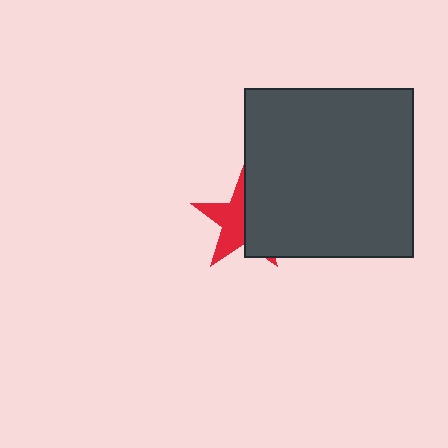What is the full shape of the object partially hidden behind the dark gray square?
The partially hidden object is a red star.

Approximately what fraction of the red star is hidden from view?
Roughly 50% of the red star is hidden behind the dark gray square.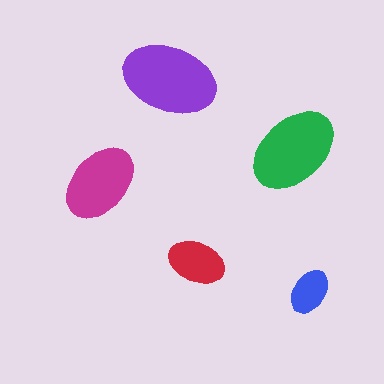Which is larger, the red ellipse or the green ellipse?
The green one.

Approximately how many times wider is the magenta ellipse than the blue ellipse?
About 1.5 times wider.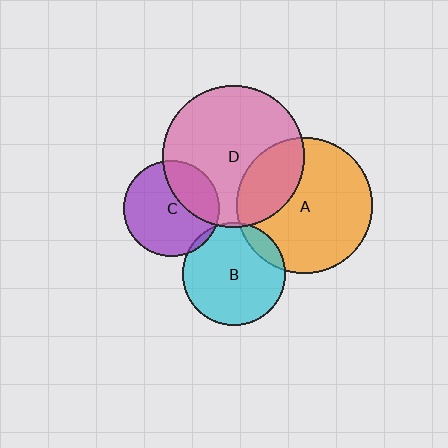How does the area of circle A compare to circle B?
Approximately 1.7 times.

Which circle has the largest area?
Circle D (pink).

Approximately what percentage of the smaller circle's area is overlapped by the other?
Approximately 25%.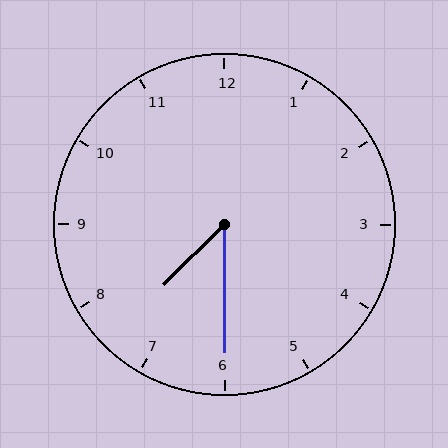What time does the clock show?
7:30.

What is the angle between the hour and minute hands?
Approximately 45 degrees.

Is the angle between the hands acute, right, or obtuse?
It is acute.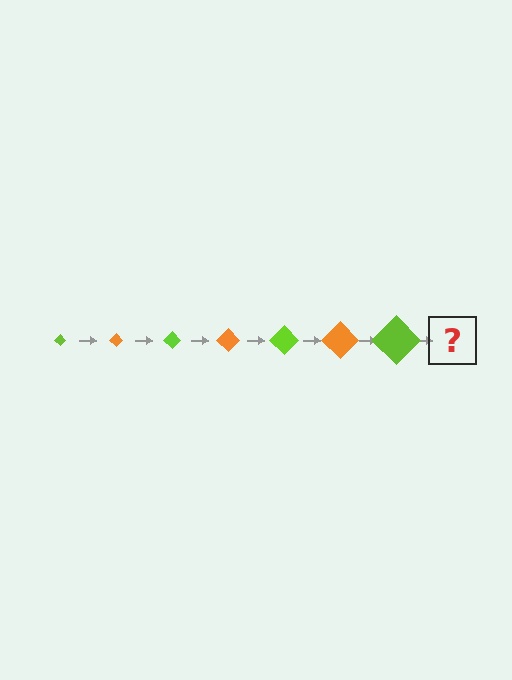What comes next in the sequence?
The next element should be an orange diamond, larger than the previous one.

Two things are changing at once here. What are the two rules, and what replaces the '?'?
The two rules are that the diamond grows larger each step and the color cycles through lime and orange. The '?' should be an orange diamond, larger than the previous one.